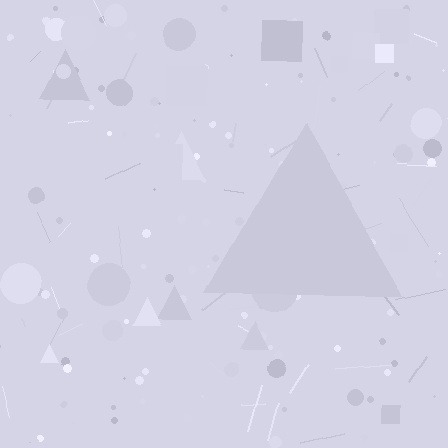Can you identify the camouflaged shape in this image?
The camouflaged shape is a triangle.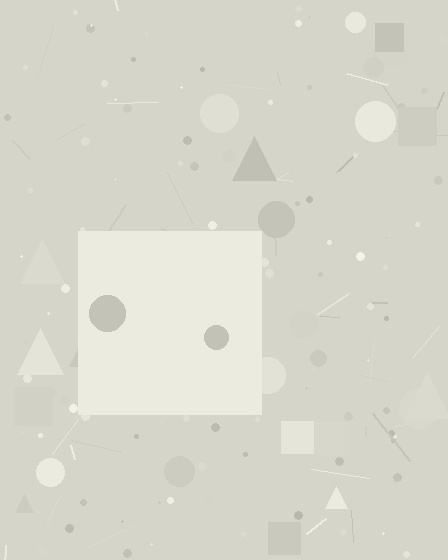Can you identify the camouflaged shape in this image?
The camouflaged shape is a square.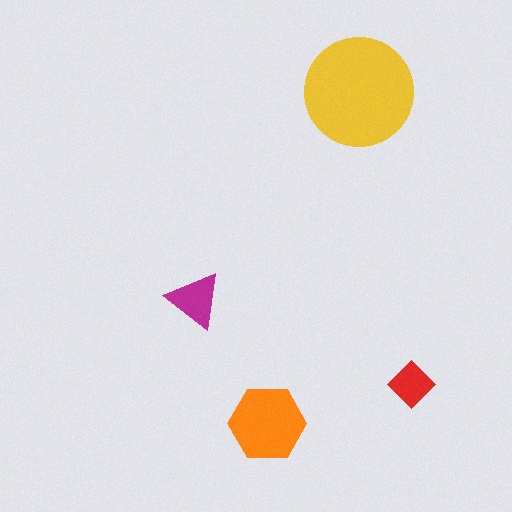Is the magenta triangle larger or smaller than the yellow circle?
Smaller.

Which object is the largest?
The yellow circle.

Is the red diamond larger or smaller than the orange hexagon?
Smaller.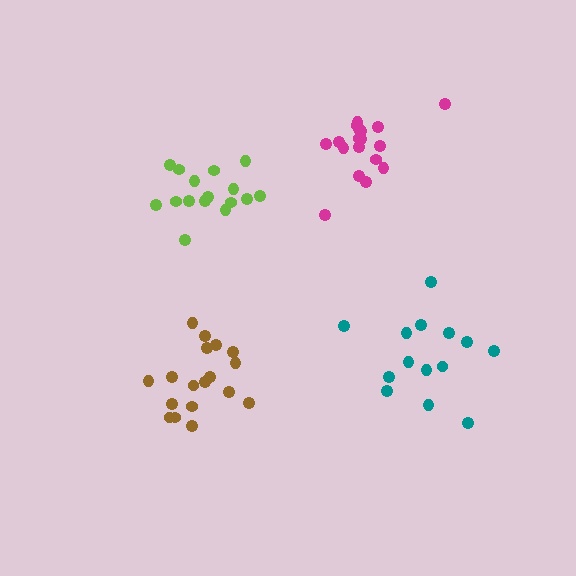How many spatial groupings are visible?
There are 4 spatial groupings.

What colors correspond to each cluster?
The clusters are colored: lime, brown, teal, magenta.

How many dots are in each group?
Group 1: 16 dots, Group 2: 18 dots, Group 3: 14 dots, Group 4: 18 dots (66 total).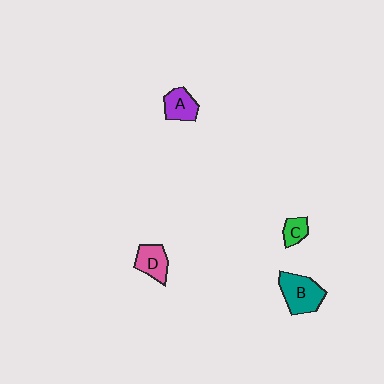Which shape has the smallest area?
Shape C (green).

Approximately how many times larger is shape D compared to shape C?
Approximately 1.6 times.